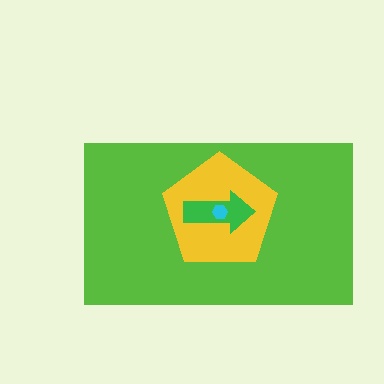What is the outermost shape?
The lime rectangle.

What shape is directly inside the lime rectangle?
The yellow pentagon.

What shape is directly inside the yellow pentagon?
The green arrow.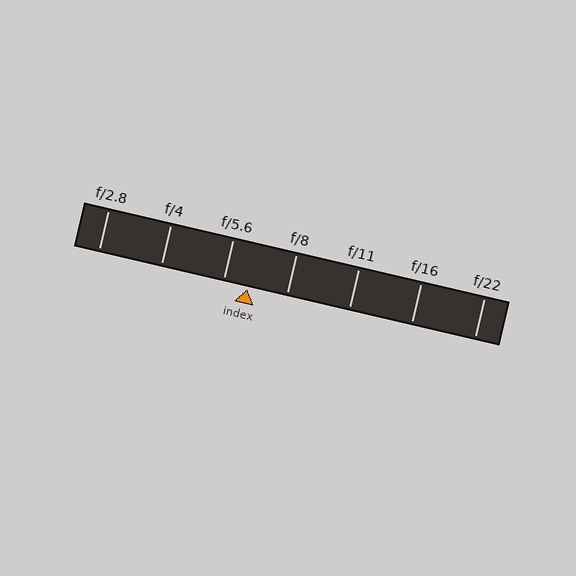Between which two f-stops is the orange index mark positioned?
The index mark is between f/5.6 and f/8.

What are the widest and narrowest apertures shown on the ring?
The widest aperture shown is f/2.8 and the narrowest is f/22.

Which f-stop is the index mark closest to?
The index mark is closest to f/5.6.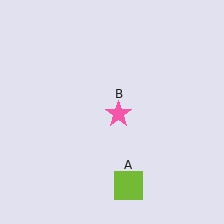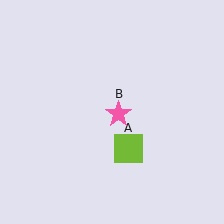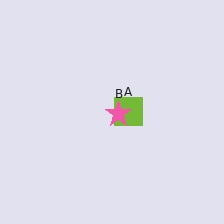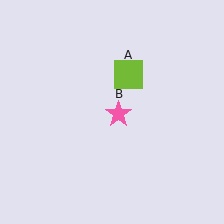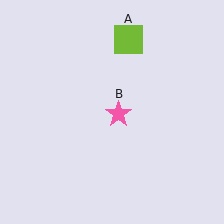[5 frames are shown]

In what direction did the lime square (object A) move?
The lime square (object A) moved up.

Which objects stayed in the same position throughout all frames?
Pink star (object B) remained stationary.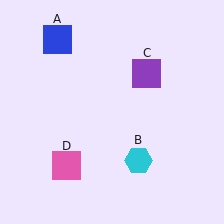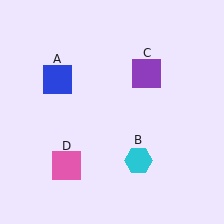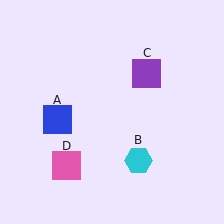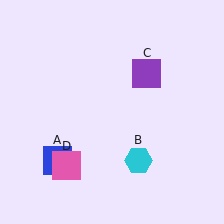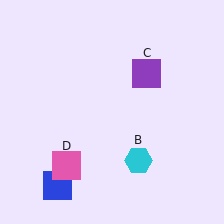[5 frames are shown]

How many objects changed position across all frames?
1 object changed position: blue square (object A).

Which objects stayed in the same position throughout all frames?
Cyan hexagon (object B) and purple square (object C) and pink square (object D) remained stationary.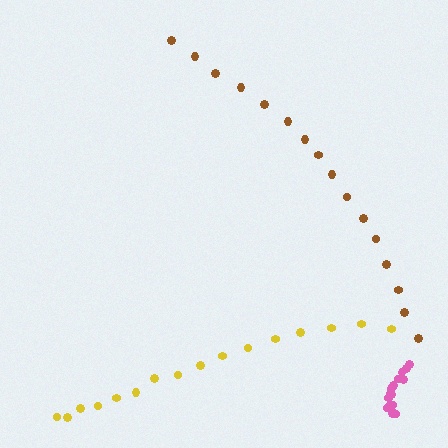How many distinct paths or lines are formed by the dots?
There are 3 distinct paths.